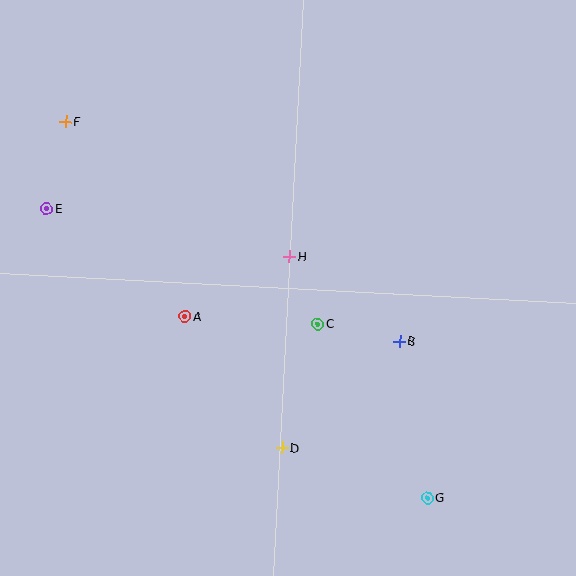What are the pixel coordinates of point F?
Point F is at (66, 122).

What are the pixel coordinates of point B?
Point B is at (400, 341).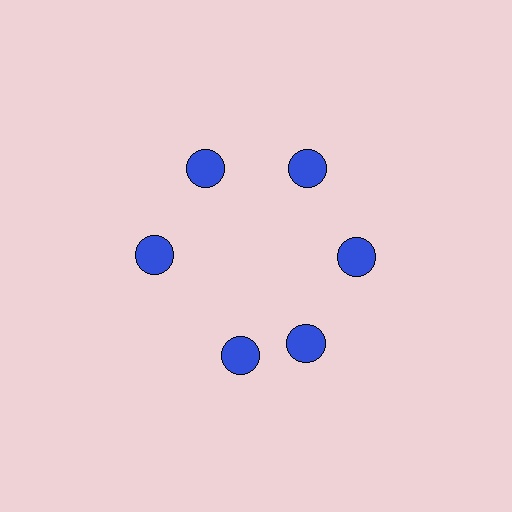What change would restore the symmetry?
The symmetry would be restored by rotating it back into even spacing with its neighbors so that all 6 circles sit at equal angles and equal distance from the center.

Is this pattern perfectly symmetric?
No. The 6 blue circles are arranged in a ring, but one element near the 7 o'clock position is rotated out of alignment along the ring, breaking the 6-fold rotational symmetry.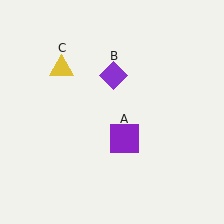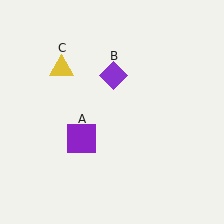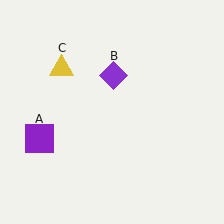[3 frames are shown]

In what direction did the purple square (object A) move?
The purple square (object A) moved left.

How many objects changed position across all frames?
1 object changed position: purple square (object A).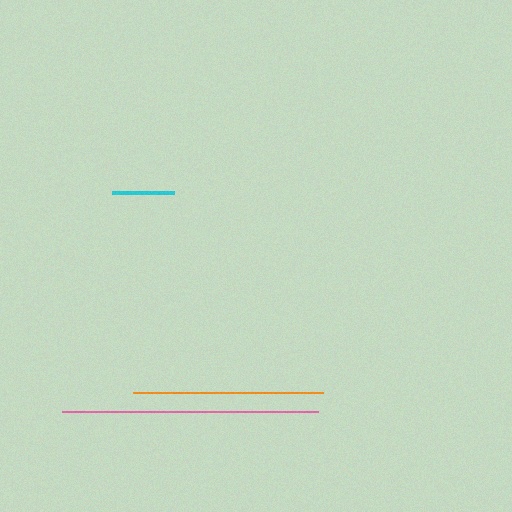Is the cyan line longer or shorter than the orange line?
The orange line is longer than the cyan line.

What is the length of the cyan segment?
The cyan segment is approximately 62 pixels long.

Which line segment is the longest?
The pink line is the longest at approximately 257 pixels.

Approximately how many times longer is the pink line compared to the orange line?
The pink line is approximately 1.3 times the length of the orange line.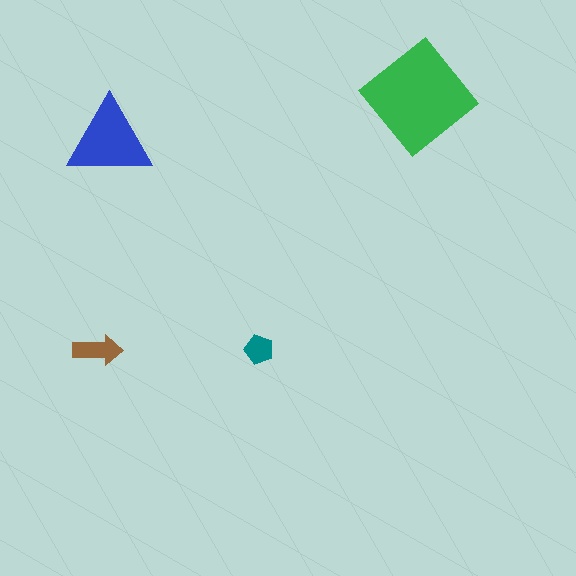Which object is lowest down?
The brown arrow is bottommost.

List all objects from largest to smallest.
The green diamond, the blue triangle, the brown arrow, the teal pentagon.